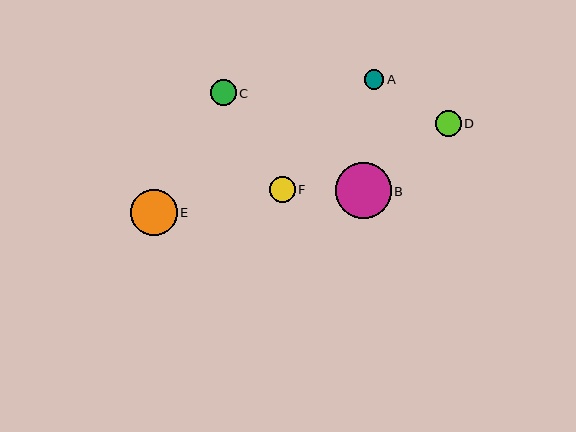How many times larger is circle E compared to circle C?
Circle E is approximately 1.8 times the size of circle C.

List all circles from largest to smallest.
From largest to smallest: B, E, C, D, F, A.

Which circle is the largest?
Circle B is the largest with a size of approximately 56 pixels.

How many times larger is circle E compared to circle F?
Circle E is approximately 1.8 times the size of circle F.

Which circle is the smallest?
Circle A is the smallest with a size of approximately 19 pixels.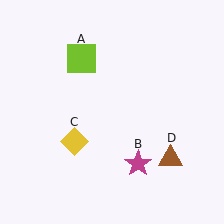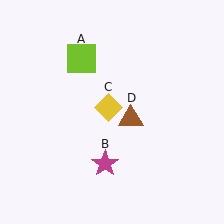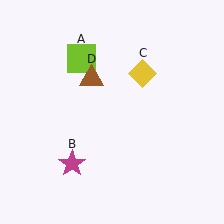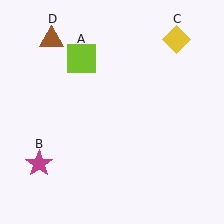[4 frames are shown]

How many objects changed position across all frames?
3 objects changed position: magenta star (object B), yellow diamond (object C), brown triangle (object D).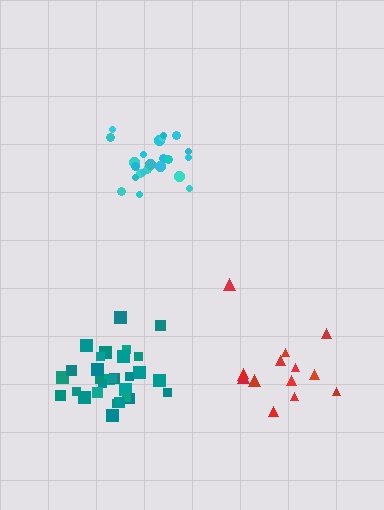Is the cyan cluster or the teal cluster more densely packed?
Cyan.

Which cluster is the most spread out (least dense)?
Red.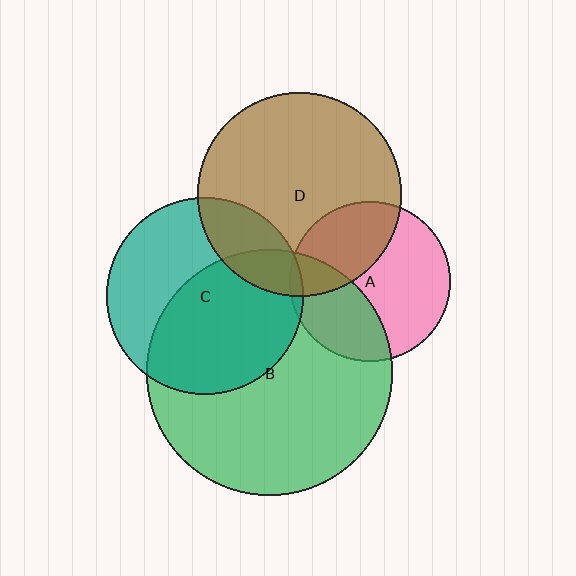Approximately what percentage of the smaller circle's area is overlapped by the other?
Approximately 55%.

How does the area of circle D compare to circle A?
Approximately 1.6 times.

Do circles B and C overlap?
Yes.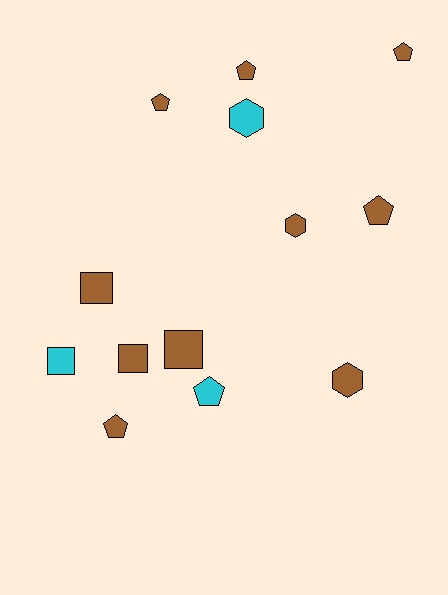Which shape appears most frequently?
Pentagon, with 6 objects.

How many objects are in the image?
There are 13 objects.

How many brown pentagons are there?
There are 5 brown pentagons.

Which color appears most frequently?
Brown, with 10 objects.